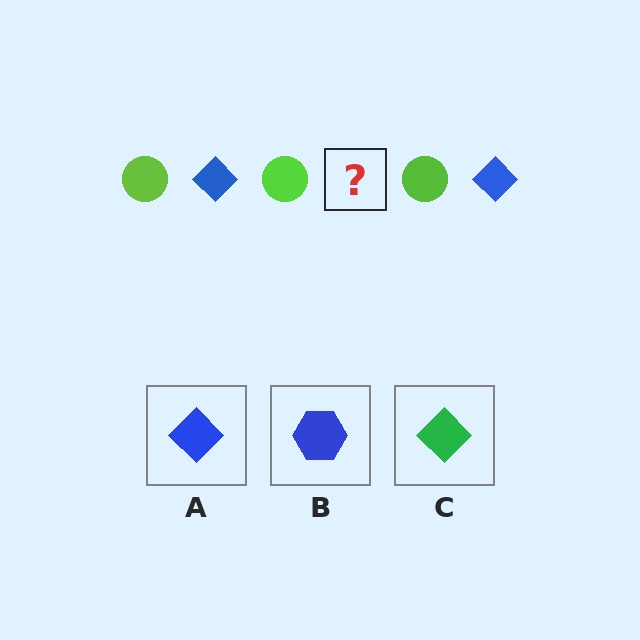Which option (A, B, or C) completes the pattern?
A.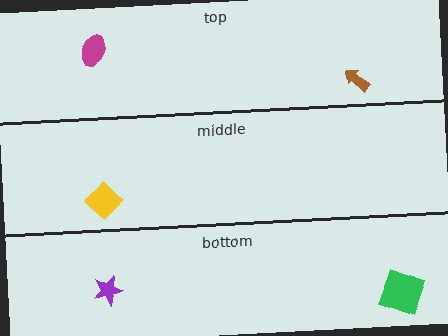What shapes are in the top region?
The brown arrow, the magenta ellipse.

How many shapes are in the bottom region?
2.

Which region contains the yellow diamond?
The middle region.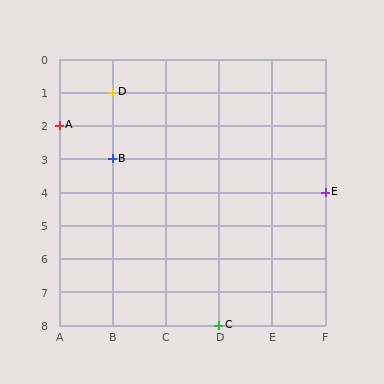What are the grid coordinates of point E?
Point E is at grid coordinates (F, 4).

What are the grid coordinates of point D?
Point D is at grid coordinates (B, 1).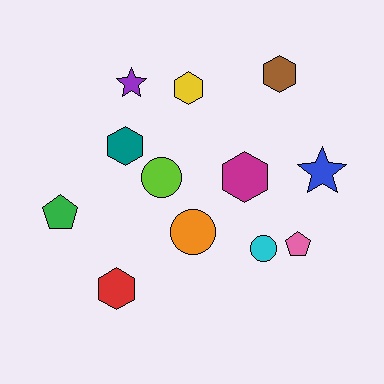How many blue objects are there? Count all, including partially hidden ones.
There is 1 blue object.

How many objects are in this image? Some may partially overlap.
There are 12 objects.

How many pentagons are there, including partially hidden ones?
There are 2 pentagons.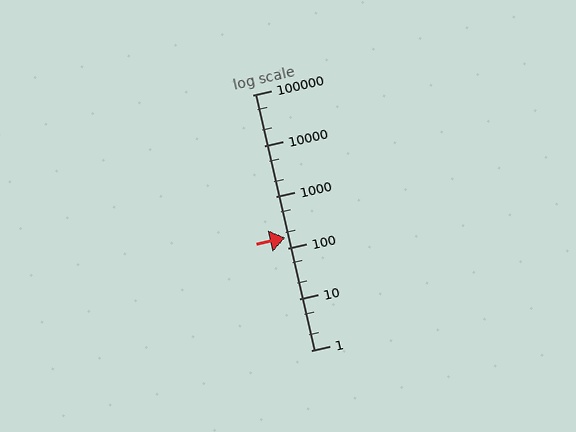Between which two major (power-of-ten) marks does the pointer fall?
The pointer is between 100 and 1000.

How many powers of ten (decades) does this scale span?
The scale spans 5 decades, from 1 to 100000.